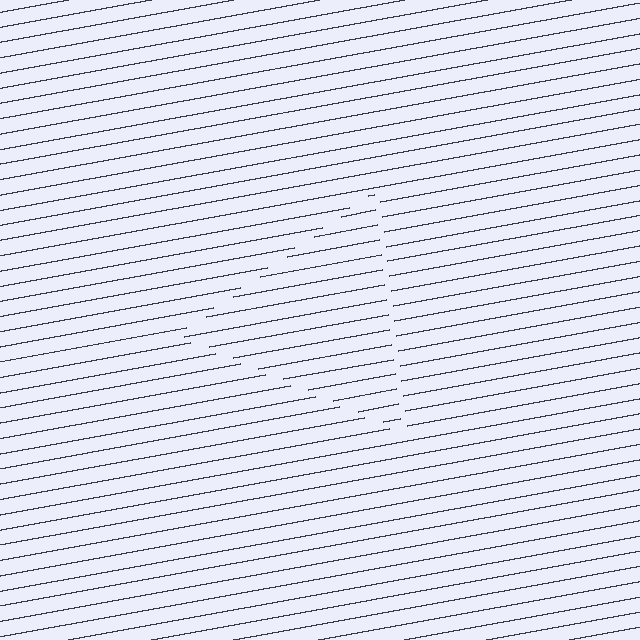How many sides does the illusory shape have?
3 sides — the line-ends trace a triangle.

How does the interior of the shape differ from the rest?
The interior of the shape contains the same grating, shifted by half a period — the contour is defined by the phase discontinuity where line-ends from the inner and outer gratings abut.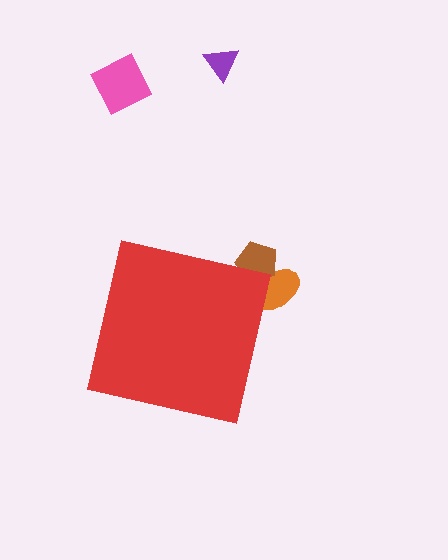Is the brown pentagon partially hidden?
Yes, the brown pentagon is partially hidden behind the red square.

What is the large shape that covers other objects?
A red square.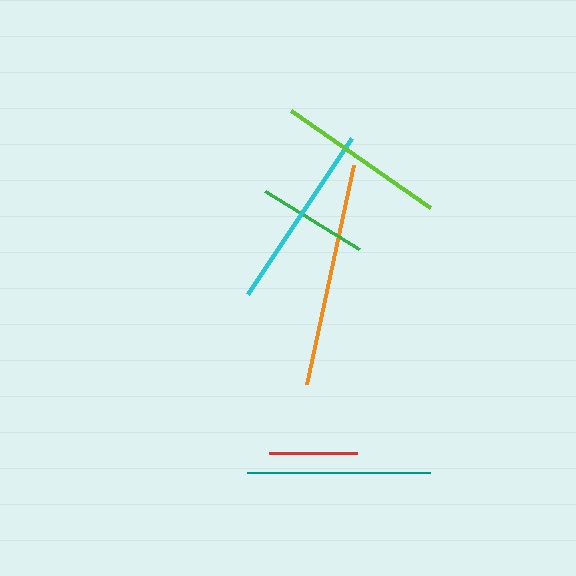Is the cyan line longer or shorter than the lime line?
The cyan line is longer than the lime line.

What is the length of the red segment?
The red segment is approximately 89 pixels long.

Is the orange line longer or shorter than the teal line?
The orange line is longer than the teal line.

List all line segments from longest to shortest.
From longest to shortest: orange, cyan, teal, lime, green, red.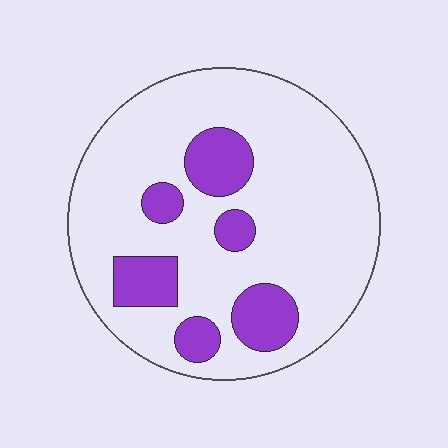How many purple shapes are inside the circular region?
6.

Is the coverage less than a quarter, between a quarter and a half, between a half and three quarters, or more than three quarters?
Less than a quarter.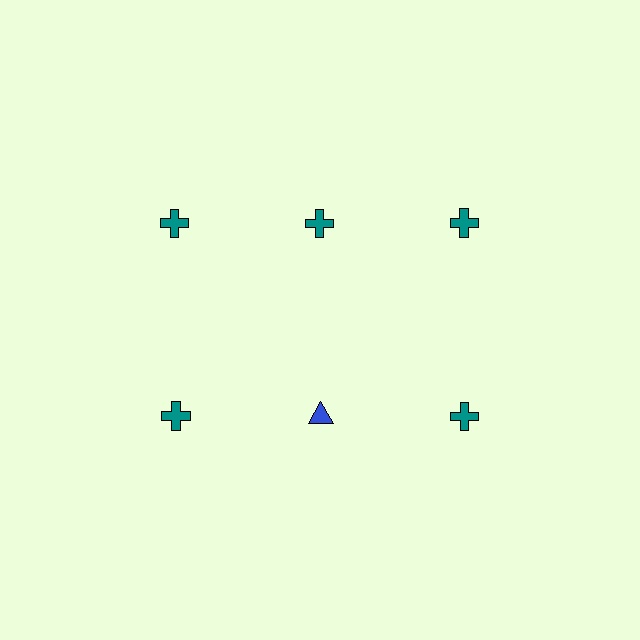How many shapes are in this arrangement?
There are 6 shapes arranged in a grid pattern.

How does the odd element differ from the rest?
It differs in both color (blue instead of teal) and shape (triangle instead of cross).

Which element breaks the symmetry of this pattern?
The blue triangle in the second row, second from left column breaks the symmetry. All other shapes are teal crosses.